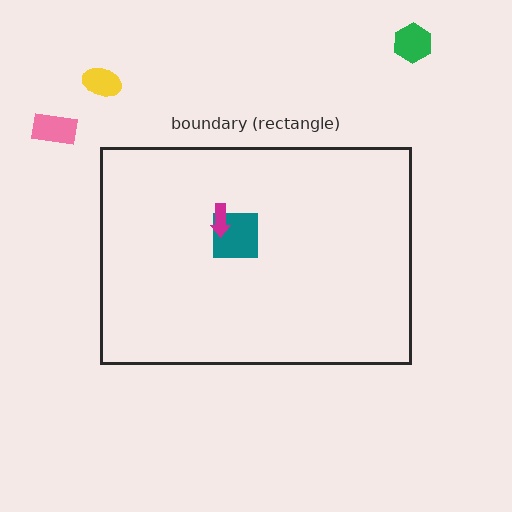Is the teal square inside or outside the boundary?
Inside.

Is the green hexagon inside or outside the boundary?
Outside.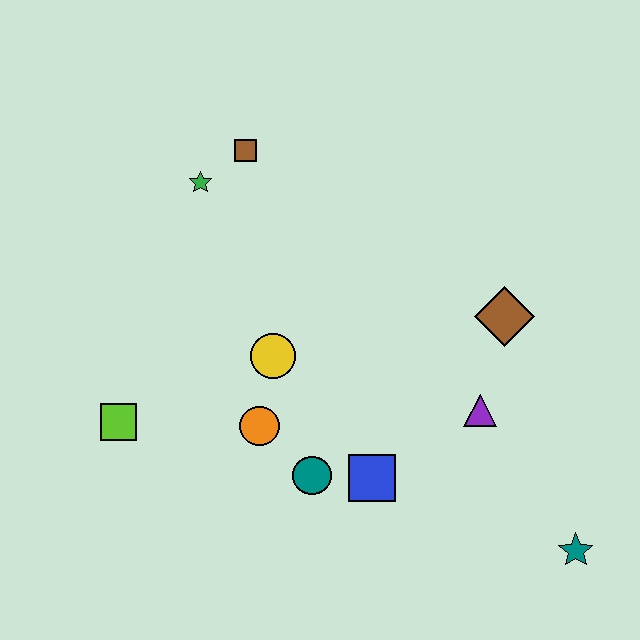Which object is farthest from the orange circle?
The teal star is farthest from the orange circle.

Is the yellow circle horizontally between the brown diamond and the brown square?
Yes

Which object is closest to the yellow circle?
The orange circle is closest to the yellow circle.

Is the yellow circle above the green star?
No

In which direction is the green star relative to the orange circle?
The green star is above the orange circle.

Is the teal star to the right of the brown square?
Yes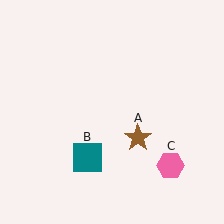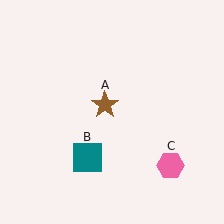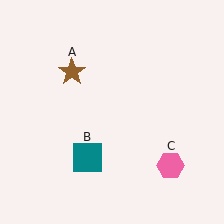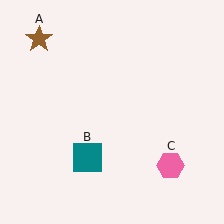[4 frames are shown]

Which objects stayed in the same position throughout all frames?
Teal square (object B) and pink hexagon (object C) remained stationary.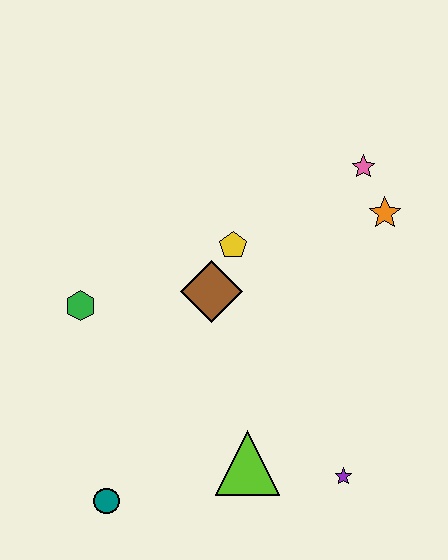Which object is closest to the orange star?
The pink star is closest to the orange star.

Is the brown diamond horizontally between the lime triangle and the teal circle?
Yes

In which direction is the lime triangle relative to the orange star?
The lime triangle is below the orange star.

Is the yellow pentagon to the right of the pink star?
No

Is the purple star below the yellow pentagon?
Yes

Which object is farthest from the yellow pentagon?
The teal circle is farthest from the yellow pentagon.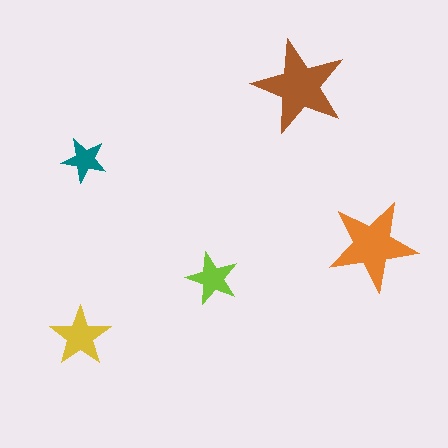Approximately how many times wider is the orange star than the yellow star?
About 1.5 times wider.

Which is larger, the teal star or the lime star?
The lime one.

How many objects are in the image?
There are 5 objects in the image.